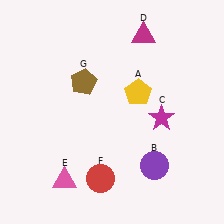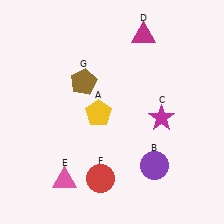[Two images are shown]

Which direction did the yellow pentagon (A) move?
The yellow pentagon (A) moved left.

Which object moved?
The yellow pentagon (A) moved left.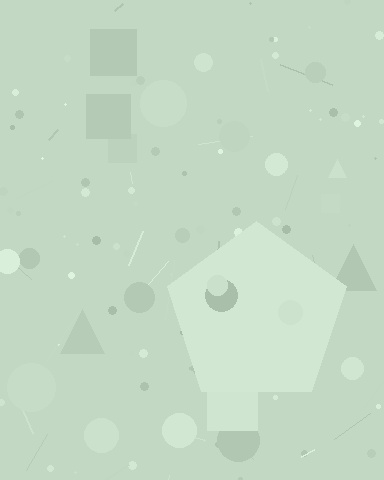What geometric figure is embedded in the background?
A pentagon is embedded in the background.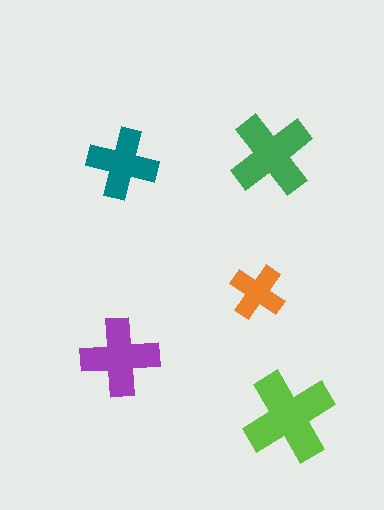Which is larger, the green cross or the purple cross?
The green one.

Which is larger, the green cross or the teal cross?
The green one.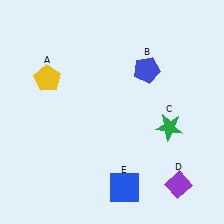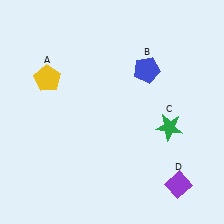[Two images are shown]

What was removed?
The blue square (E) was removed in Image 2.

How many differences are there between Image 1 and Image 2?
There is 1 difference between the two images.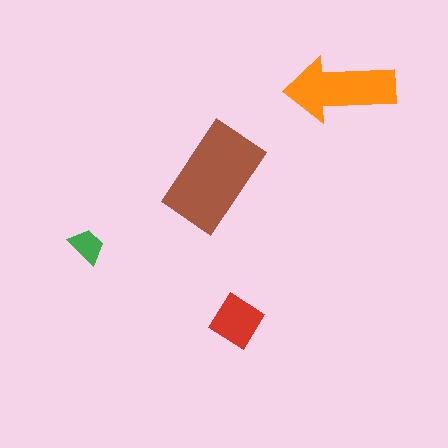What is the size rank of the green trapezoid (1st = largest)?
4th.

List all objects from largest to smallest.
The brown rectangle, the orange arrow, the red diamond, the green trapezoid.